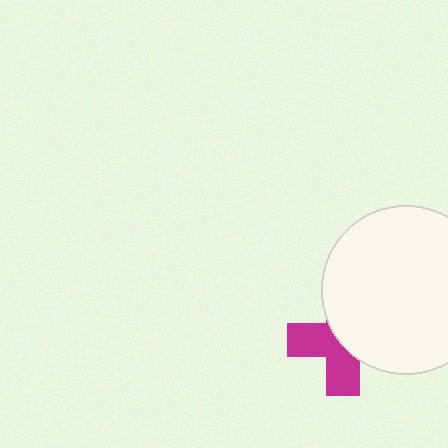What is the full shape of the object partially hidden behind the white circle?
The partially hidden object is a magenta cross.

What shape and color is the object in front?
The object in front is a white circle.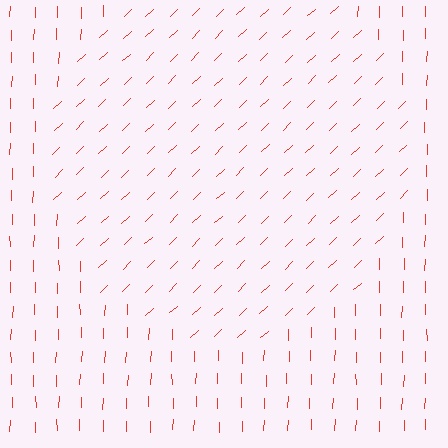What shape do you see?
I see a circle.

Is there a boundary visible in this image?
Yes, there is a texture boundary formed by a change in line orientation.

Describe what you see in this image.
The image is filled with small red line segments. A circle region in the image has lines oriented differently from the surrounding lines, creating a visible texture boundary.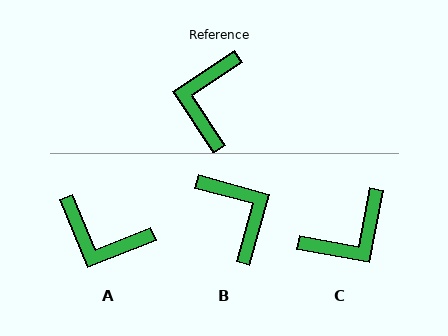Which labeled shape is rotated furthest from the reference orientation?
B, about 139 degrees away.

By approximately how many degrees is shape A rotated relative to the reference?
Approximately 78 degrees counter-clockwise.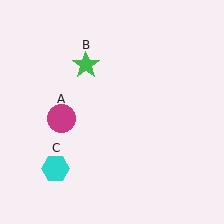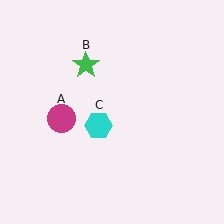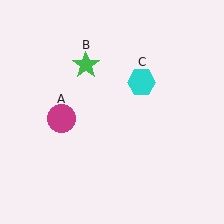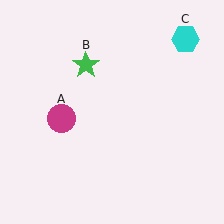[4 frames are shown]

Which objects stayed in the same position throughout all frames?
Magenta circle (object A) and green star (object B) remained stationary.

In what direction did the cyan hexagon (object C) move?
The cyan hexagon (object C) moved up and to the right.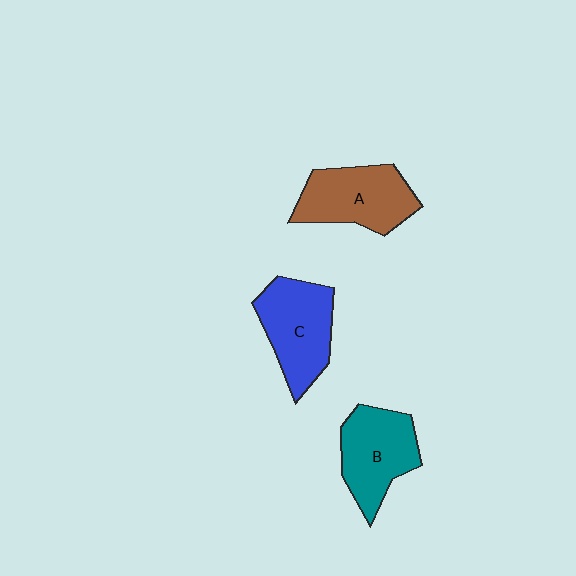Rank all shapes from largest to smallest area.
From largest to smallest: C (blue), A (brown), B (teal).